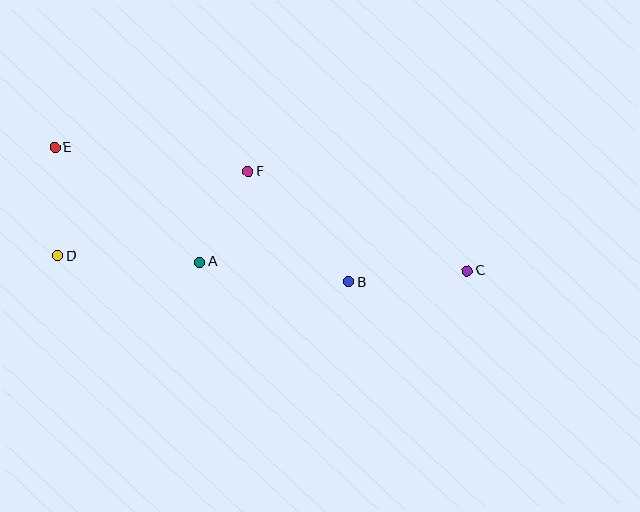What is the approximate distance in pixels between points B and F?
The distance between B and F is approximately 149 pixels.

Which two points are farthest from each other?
Points C and E are farthest from each other.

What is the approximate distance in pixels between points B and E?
The distance between B and E is approximately 323 pixels.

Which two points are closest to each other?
Points A and F are closest to each other.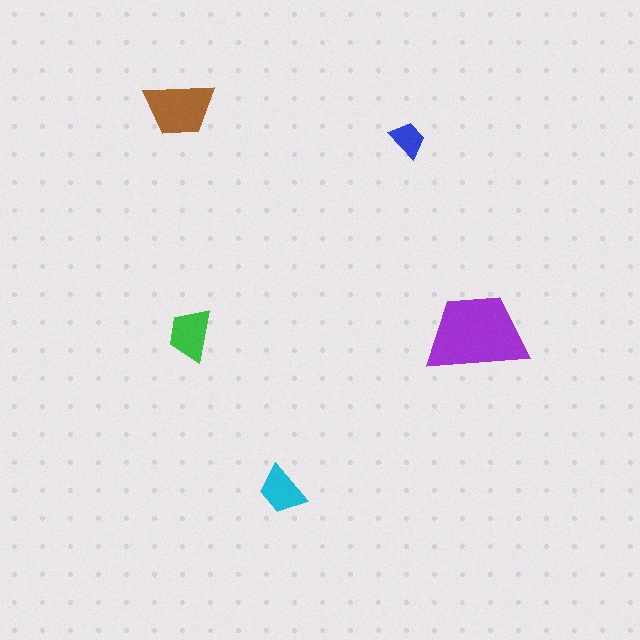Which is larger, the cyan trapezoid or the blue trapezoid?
The cyan one.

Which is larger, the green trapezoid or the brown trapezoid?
The brown one.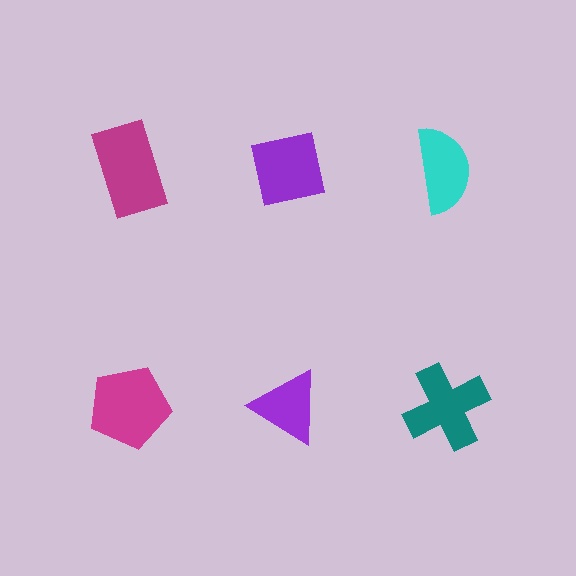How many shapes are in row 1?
3 shapes.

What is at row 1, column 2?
A purple square.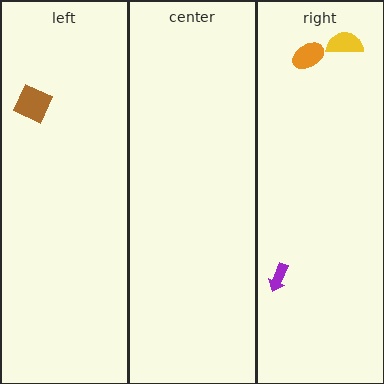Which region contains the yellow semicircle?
The right region.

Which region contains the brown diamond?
The left region.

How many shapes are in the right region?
3.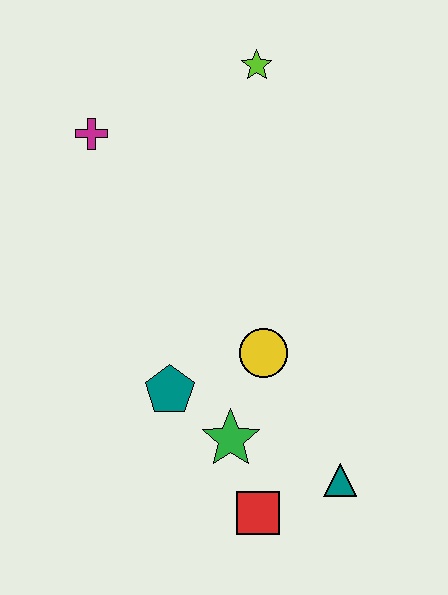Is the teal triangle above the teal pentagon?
No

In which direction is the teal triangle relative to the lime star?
The teal triangle is below the lime star.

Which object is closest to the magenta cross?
The lime star is closest to the magenta cross.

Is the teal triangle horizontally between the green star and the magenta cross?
No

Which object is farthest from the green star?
The lime star is farthest from the green star.